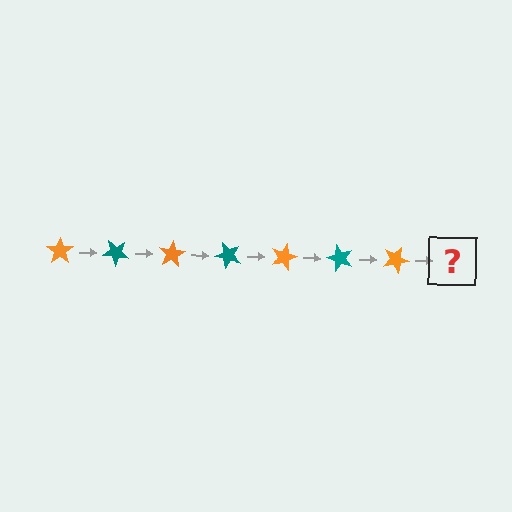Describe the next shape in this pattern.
It should be a teal star, rotated 280 degrees from the start.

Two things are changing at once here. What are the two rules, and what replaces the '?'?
The two rules are that it rotates 40 degrees each step and the color cycles through orange and teal. The '?' should be a teal star, rotated 280 degrees from the start.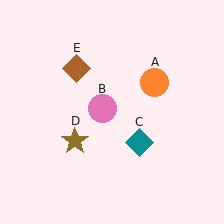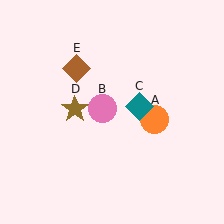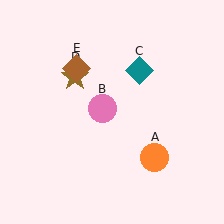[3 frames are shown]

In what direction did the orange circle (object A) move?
The orange circle (object A) moved down.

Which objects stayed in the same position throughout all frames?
Pink circle (object B) and brown diamond (object E) remained stationary.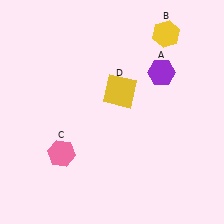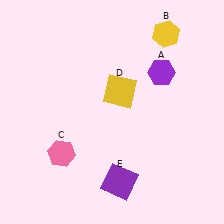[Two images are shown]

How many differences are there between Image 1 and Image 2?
There is 1 difference between the two images.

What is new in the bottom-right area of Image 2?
A purple square (E) was added in the bottom-right area of Image 2.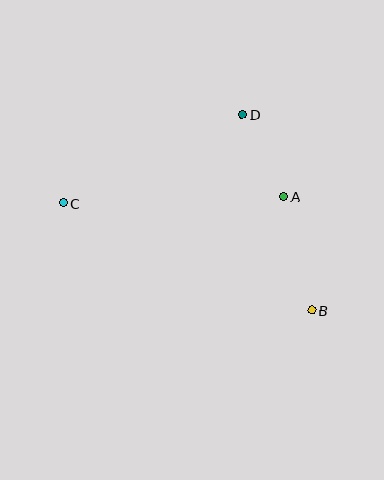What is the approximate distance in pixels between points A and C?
The distance between A and C is approximately 220 pixels.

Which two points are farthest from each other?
Points B and C are farthest from each other.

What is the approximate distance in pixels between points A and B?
The distance between A and B is approximately 117 pixels.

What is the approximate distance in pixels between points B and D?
The distance between B and D is approximately 208 pixels.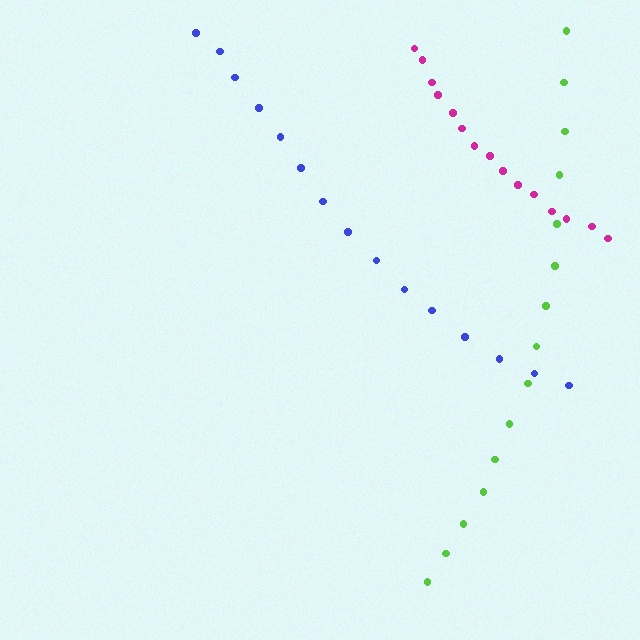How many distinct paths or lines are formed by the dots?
There are 3 distinct paths.